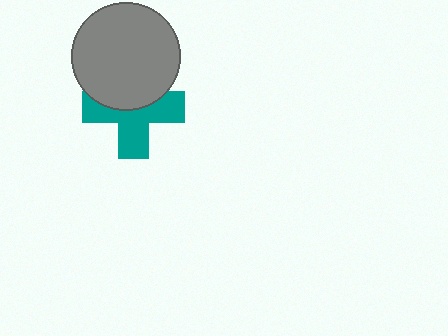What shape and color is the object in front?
The object in front is a gray circle.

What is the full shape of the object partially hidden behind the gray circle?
The partially hidden object is a teal cross.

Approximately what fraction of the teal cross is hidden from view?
Roughly 41% of the teal cross is hidden behind the gray circle.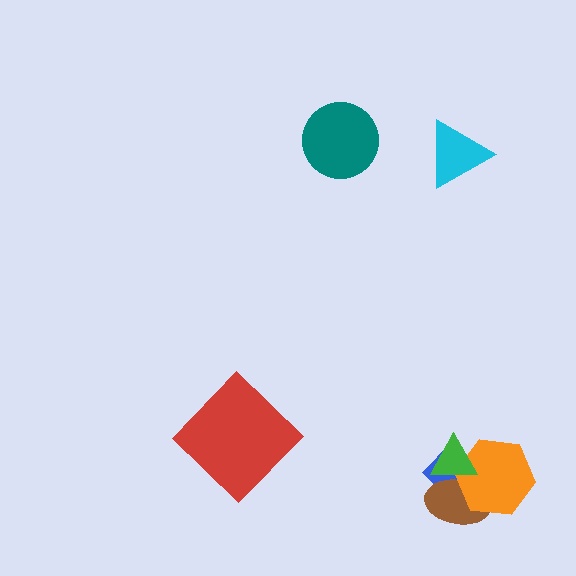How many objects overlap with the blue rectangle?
3 objects overlap with the blue rectangle.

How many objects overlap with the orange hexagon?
3 objects overlap with the orange hexagon.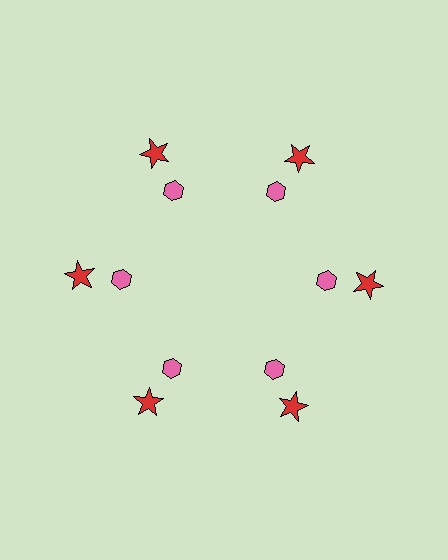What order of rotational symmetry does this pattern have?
This pattern has 6-fold rotational symmetry.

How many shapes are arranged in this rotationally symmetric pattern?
There are 12 shapes, arranged in 6 groups of 2.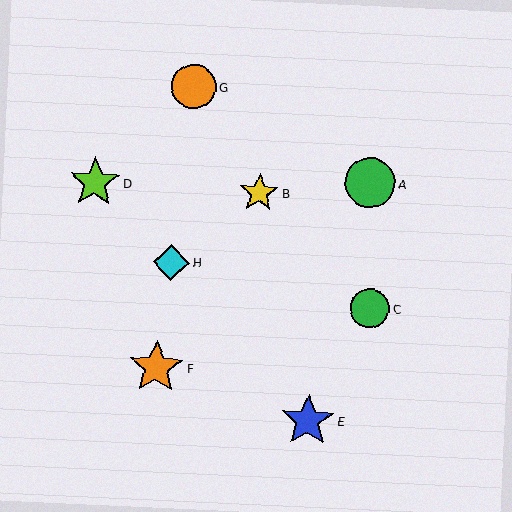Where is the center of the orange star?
The center of the orange star is at (156, 367).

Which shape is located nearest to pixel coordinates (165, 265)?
The cyan diamond (labeled H) at (171, 262) is nearest to that location.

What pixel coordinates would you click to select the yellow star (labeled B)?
Click at (259, 193) to select the yellow star B.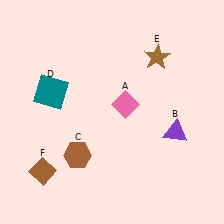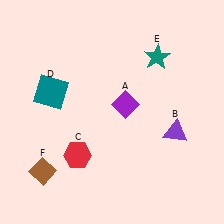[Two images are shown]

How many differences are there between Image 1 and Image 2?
There are 3 differences between the two images.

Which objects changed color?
A changed from pink to purple. C changed from brown to red. E changed from brown to teal.